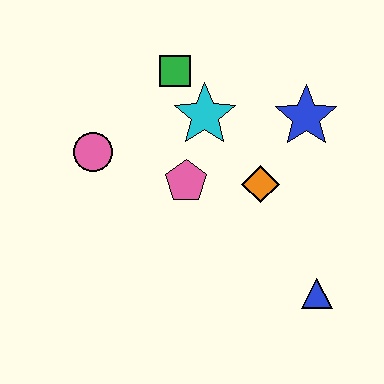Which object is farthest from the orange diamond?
The pink circle is farthest from the orange diamond.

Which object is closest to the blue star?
The orange diamond is closest to the blue star.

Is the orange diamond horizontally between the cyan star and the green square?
No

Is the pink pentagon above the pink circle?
No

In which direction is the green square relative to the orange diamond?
The green square is above the orange diamond.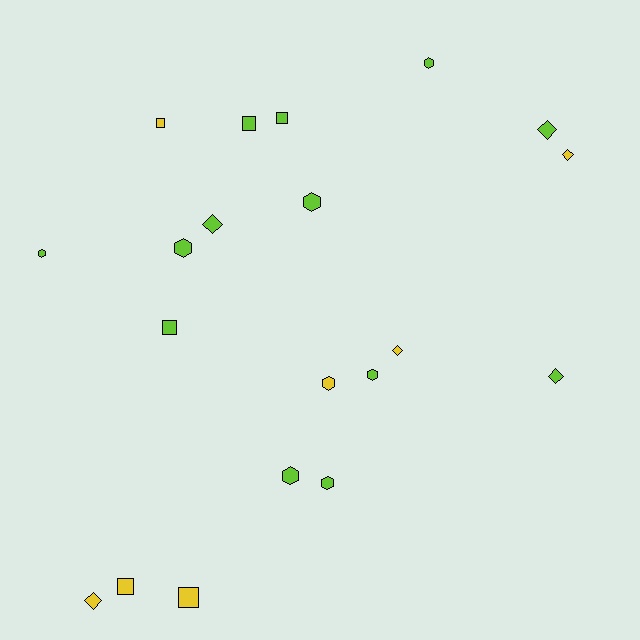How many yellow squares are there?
There are 3 yellow squares.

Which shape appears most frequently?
Hexagon, with 8 objects.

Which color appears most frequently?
Lime, with 13 objects.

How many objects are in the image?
There are 20 objects.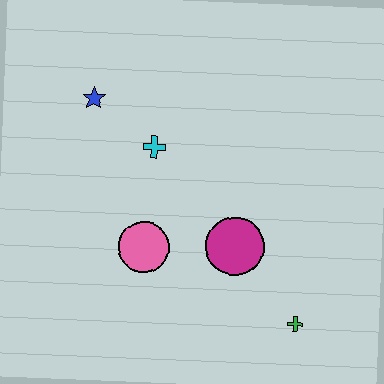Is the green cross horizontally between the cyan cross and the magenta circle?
No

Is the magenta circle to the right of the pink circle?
Yes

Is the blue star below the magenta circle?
No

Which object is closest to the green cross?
The magenta circle is closest to the green cross.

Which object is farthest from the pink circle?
The green cross is farthest from the pink circle.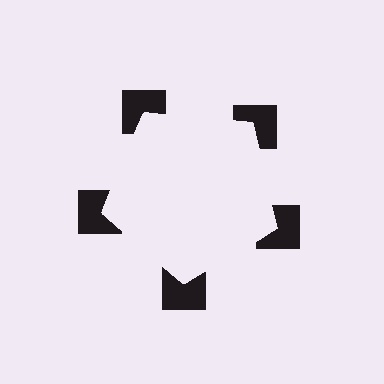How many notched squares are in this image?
There are 5 — one at each vertex of the illusory pentagon.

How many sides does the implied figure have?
5 sides.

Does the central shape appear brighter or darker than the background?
It typically appears slightly brighter than the background, even though no actual brightness change is drawn.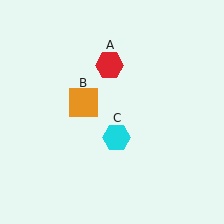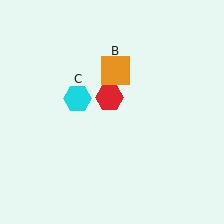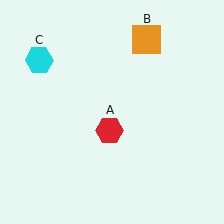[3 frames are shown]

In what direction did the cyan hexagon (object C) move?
The cyan hexagon (object C) moved up and to the left.